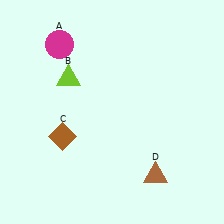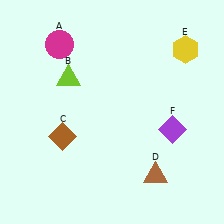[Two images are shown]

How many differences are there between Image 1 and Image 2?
There are 2 differences between the two images.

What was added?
A yellow hexagon (E), a purple diamond (F) were added in Image 2.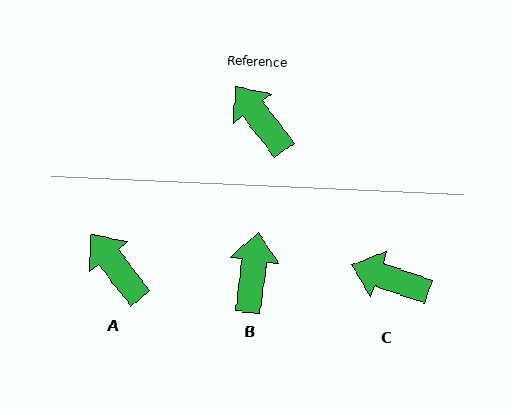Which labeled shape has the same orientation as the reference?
A.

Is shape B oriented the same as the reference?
No, it is off by about 45 degrees.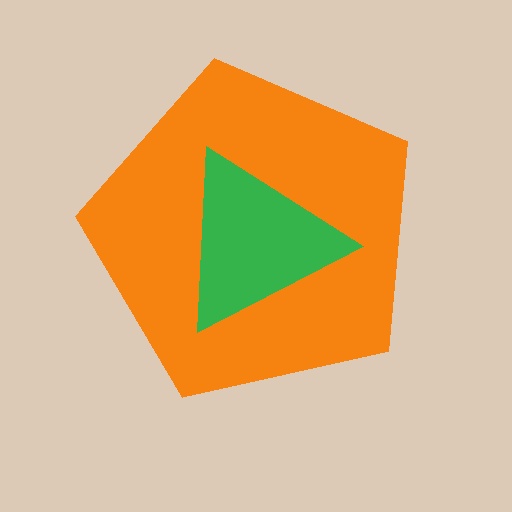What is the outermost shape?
The orange pentagon.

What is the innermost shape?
The green triangle.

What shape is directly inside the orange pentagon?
The green triangle.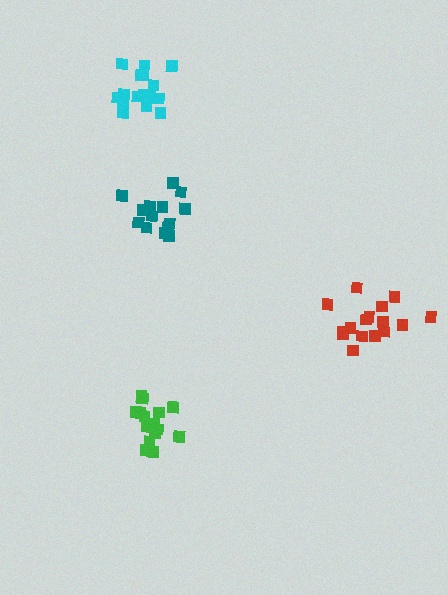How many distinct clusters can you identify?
There are 4 distinct clusters.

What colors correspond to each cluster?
The clusters are colored: red, green, teal, cyan.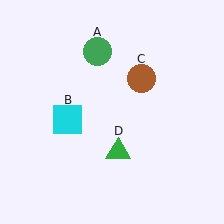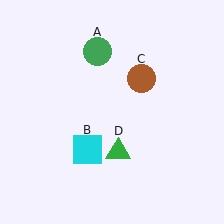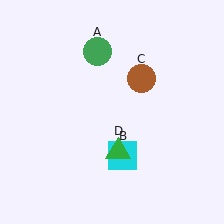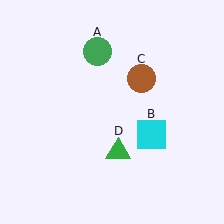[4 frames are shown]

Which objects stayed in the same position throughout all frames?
Green circle (object A) and brown circle (object C) and green triangle (object D) remained stationary.